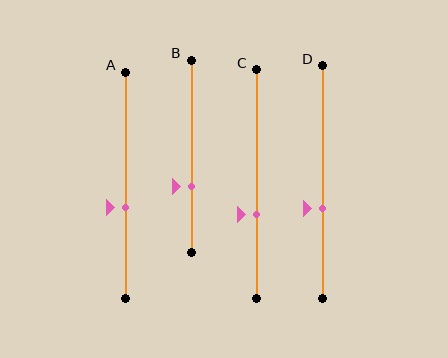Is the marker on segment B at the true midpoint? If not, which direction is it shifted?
No, the marker on segment B is shifted downward by about 15% of the segment length.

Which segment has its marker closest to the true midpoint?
Segment A has its marker closest to the true midpoint.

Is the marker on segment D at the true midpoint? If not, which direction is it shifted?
No, the marker on segment D is shifted downward by about 11% of the segment length.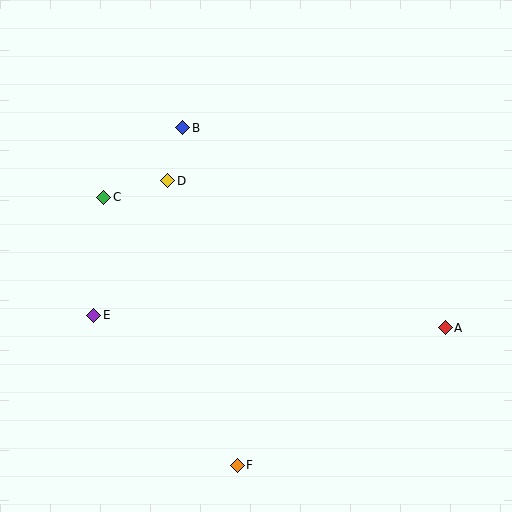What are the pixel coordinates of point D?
Point D is at (168, 181).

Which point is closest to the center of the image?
Point D at (168, 181) is closest to the center.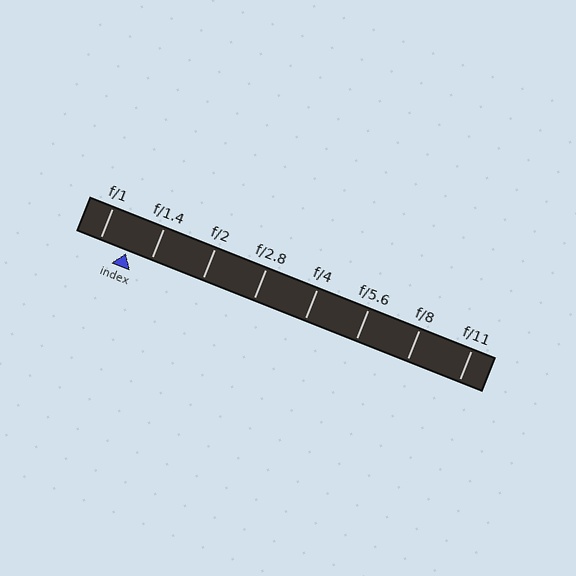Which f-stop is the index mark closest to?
The index mark is closest to f/1.4.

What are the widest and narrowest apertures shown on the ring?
The widest aperture shown is f/1 and the narrowest is f/11.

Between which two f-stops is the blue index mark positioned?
The index mark is between f/1 and f/1.4.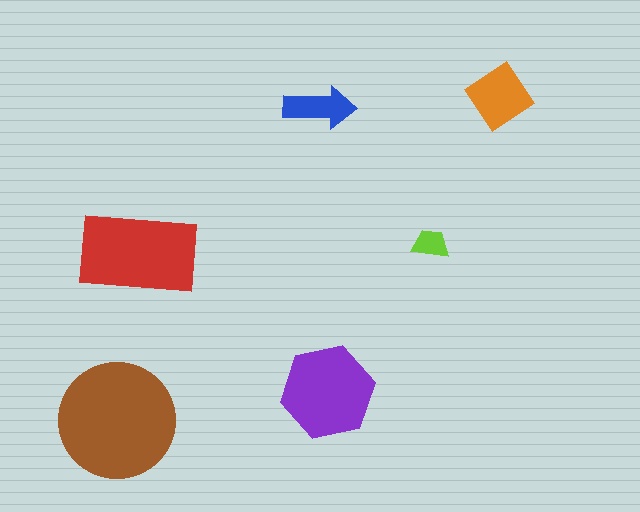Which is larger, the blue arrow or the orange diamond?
The orange diamond.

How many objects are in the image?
There are 6 objects in the image.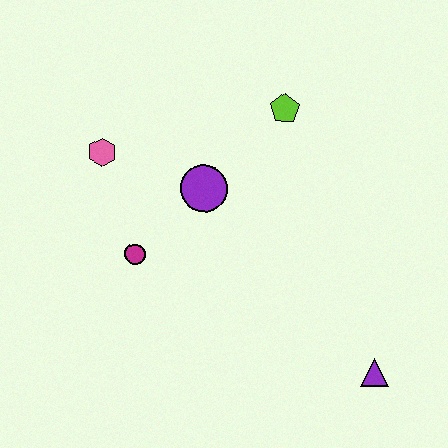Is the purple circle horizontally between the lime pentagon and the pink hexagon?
Yes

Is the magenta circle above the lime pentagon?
No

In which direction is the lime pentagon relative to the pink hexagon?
The lime pentagon is to the right of the pink hexagon.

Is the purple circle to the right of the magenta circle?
Yes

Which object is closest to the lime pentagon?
The purple circle is closest to the lime pentagon.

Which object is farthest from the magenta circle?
The purple triangle is farthest from the magenta circle.